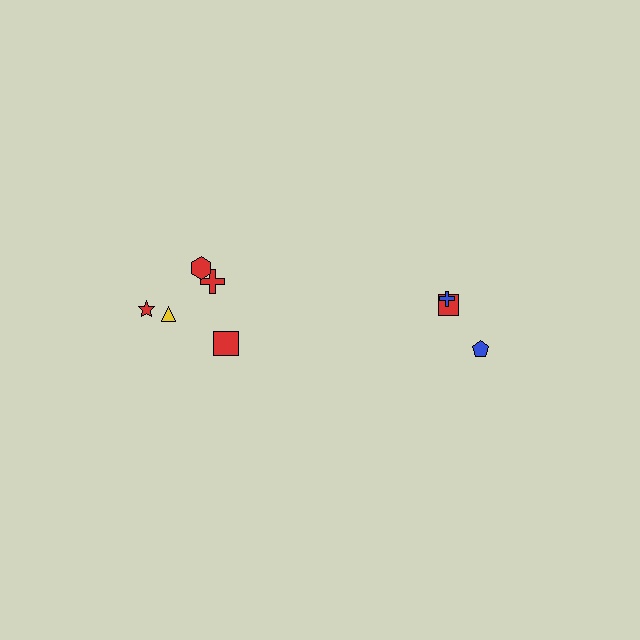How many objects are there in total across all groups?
There are 8 objects.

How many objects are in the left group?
There are 5 objects.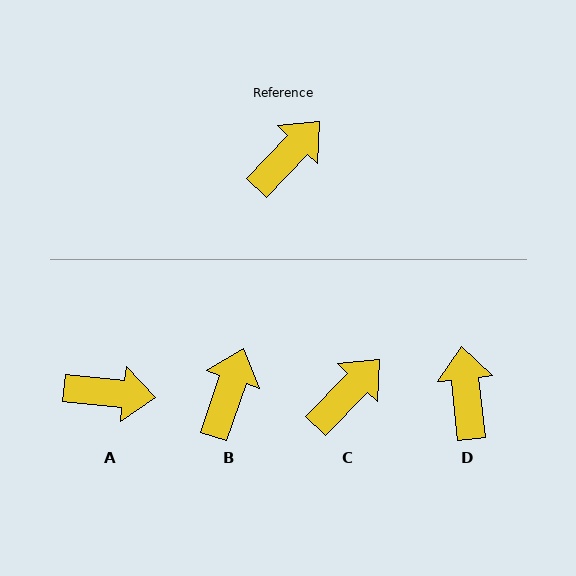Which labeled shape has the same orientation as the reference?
C.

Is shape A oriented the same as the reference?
No, it is off by about 52 degrees.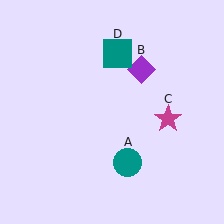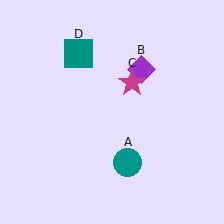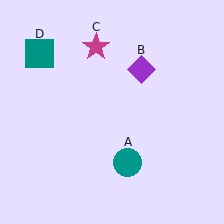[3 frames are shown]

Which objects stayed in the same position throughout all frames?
Teal circle (object A) and purple diamond (object B) remained stationary.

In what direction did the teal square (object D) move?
The teal square (object D) moved left.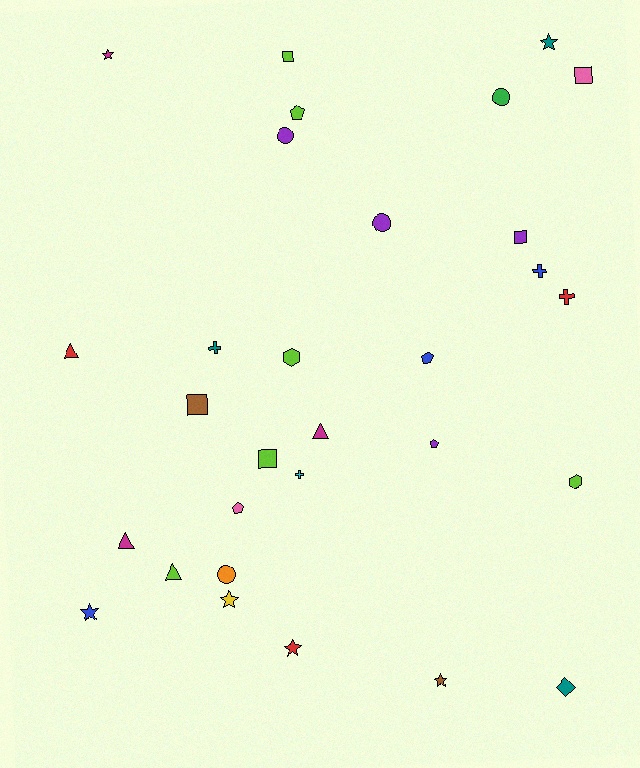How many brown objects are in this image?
There are 2 brown objects.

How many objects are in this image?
There are 30 objects.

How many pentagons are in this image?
There are 4 pentagons.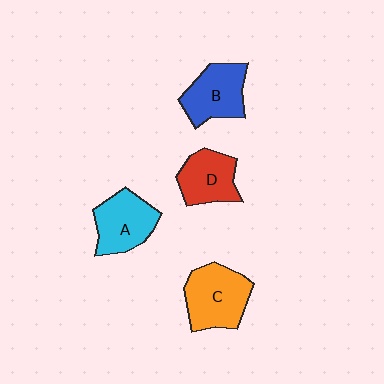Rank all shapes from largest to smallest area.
From largest to smallest: C (orange), A (cyan), B (blue), D (red).